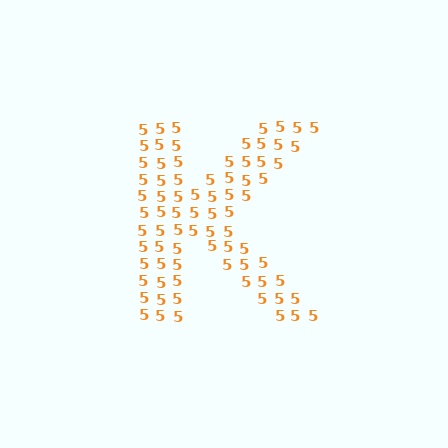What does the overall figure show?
The overall figure shows the letter K.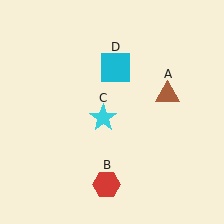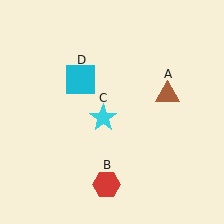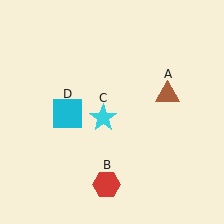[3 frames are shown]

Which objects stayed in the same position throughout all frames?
Brown triangle (object A) and red hexagon (object B) and cyan star (object C) remained stationary.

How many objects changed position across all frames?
1 object changed position: cyan square (object D).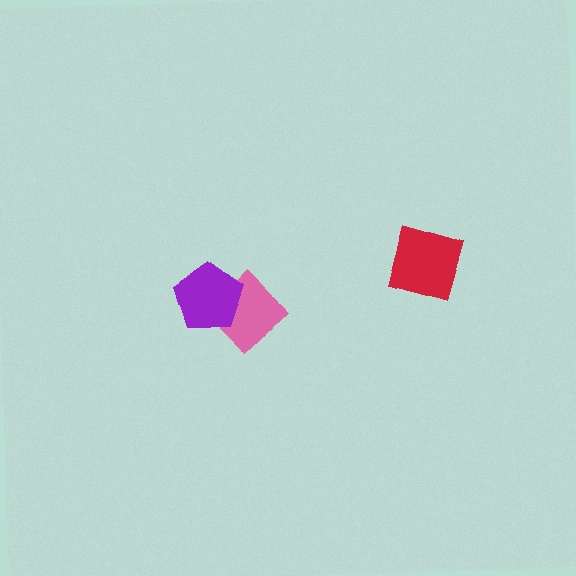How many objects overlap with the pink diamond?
1 object overlaps with the pink diamond.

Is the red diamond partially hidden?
No, no other shape covers it.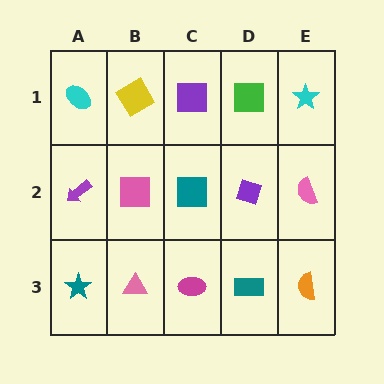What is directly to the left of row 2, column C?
A pink square.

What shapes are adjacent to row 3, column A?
A purple arrow (row 2, column A), a pink triangle (row 3, column B).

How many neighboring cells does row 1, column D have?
3.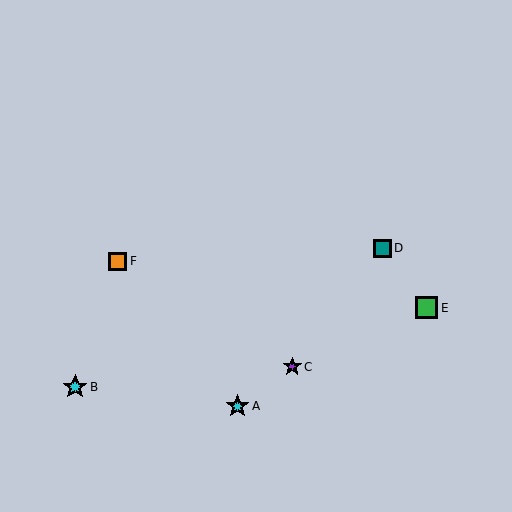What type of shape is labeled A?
Shape A is a cyan star.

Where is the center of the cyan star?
The center of the cyan star is at (75, 387).